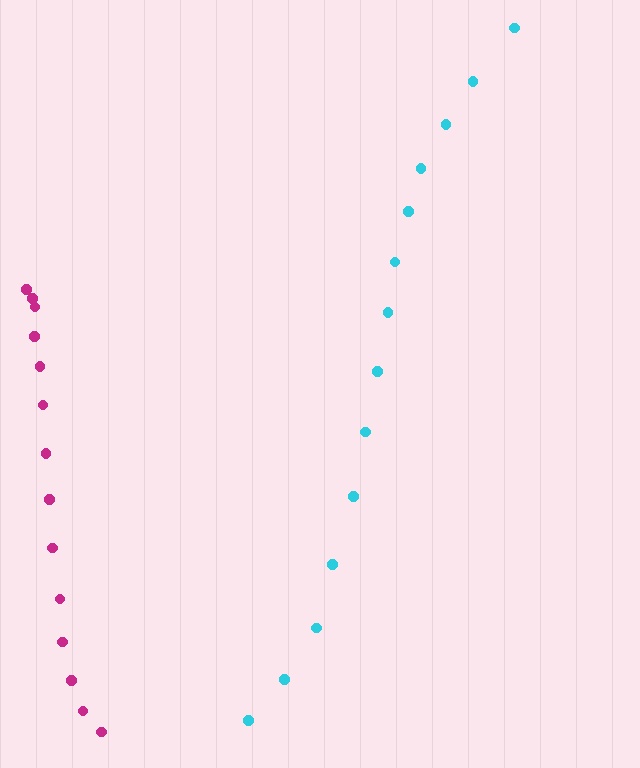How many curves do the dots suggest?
There are 2 distinct paths.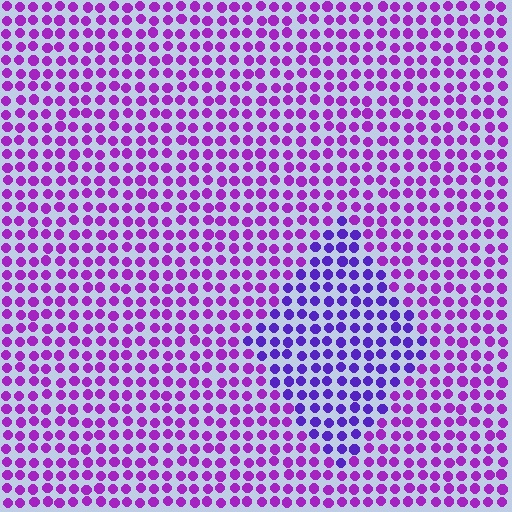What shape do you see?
I see a diamond.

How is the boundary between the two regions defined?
The boundary is defined purely by a slight shift in hue (about 30 degrees). Spacing, size, and orientation are identical on both sides.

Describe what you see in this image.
The image is filled with small purple elements in a uniform arrangement. A diamond-shaped region is visible where the elements are tinted to a slightly different hue, forming a subtle color boundary.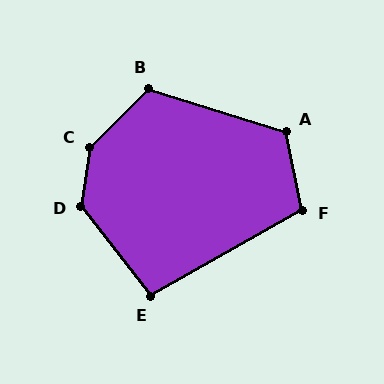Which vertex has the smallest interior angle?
E, at approximately 98 degrees.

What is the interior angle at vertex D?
Approximately 134 degrees (obtuse).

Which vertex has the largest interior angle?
C, at approximately 143 degrees.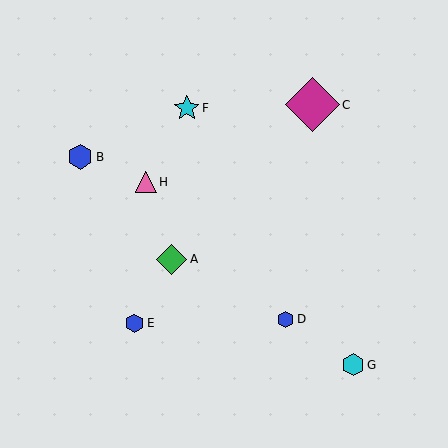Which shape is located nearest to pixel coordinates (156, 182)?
The pink triangle (labeled H) at (146, 182) is nearest to that location.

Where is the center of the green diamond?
The center of the green diamond is at (172, 259).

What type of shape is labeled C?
Shape C is a magenta diamond.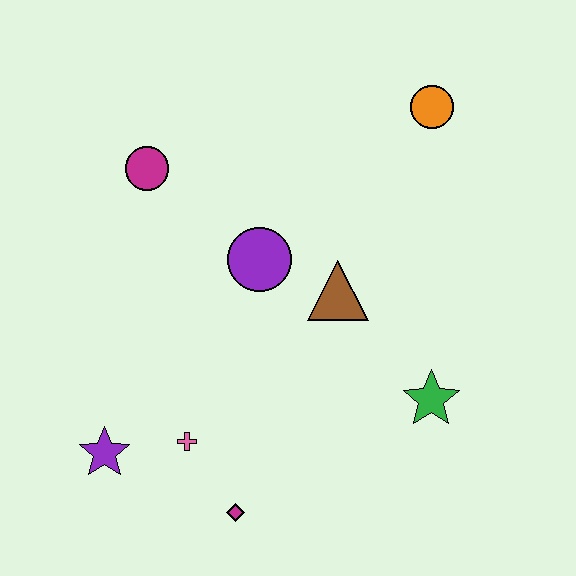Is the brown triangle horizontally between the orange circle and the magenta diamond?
Yes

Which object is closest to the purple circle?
The brown triangle is closest to the purple circle.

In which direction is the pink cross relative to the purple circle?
The pink cross is below the purple circle.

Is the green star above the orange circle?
No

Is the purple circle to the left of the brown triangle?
Yes